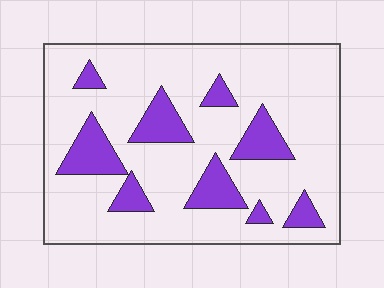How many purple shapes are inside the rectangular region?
9.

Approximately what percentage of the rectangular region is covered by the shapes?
Approximately 20%.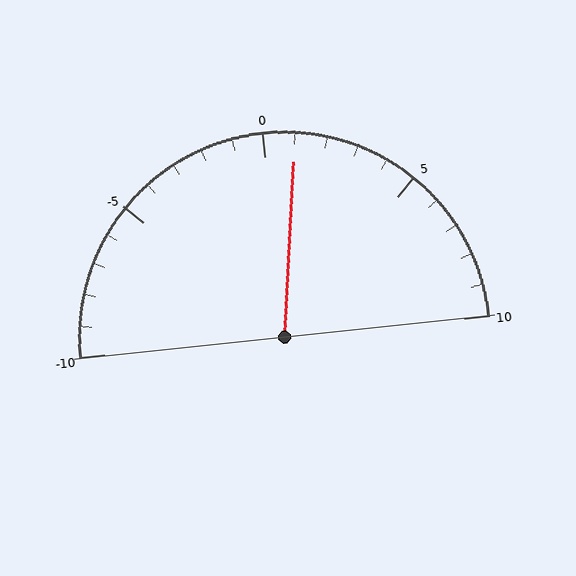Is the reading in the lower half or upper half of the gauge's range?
The reading is in the upper half of the range (-10 to 10).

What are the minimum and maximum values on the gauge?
The gauge ranges from -10 to 10.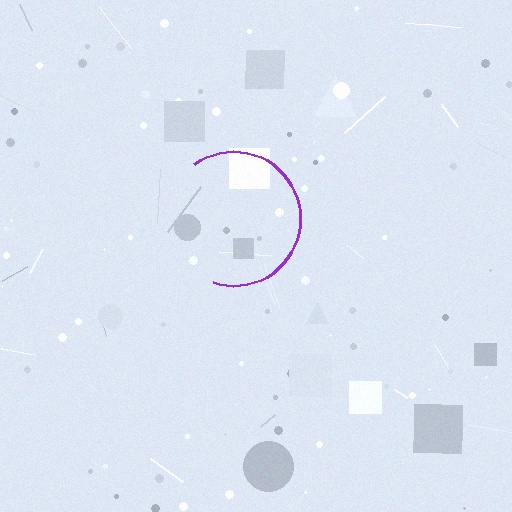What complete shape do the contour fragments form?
The contour fragments form a circle.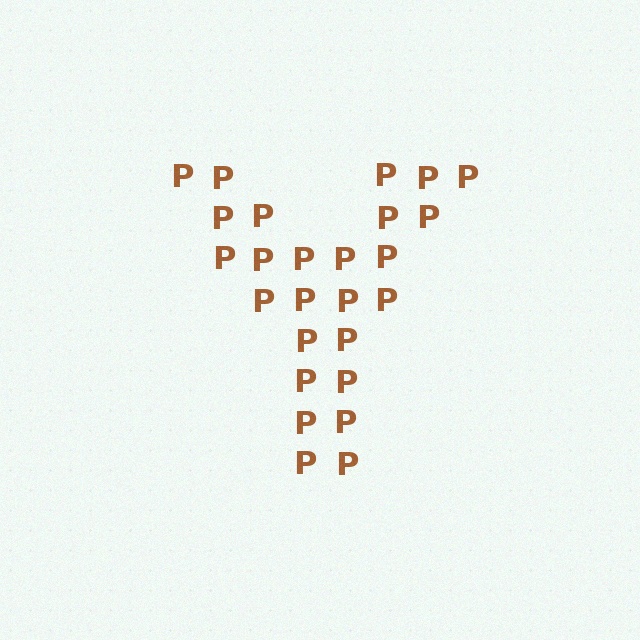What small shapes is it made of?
It is made of small letter P's.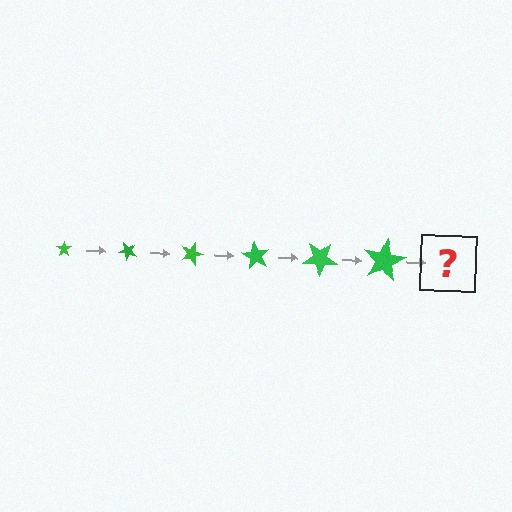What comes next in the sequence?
The next element should be a star, larger than the previous one and rotated 270 degrees from the start.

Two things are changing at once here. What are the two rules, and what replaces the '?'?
The two rules are that the star grows larger each step and it rotates 45 degrees each step. The '?' should be a star, larger than the previous one and rotated 270 degrees from the start.